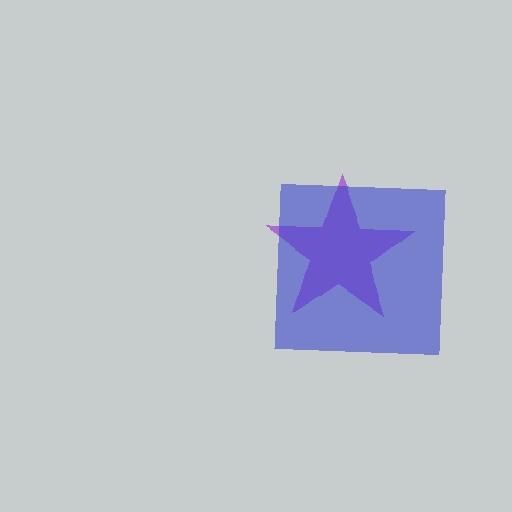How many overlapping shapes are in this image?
There are 2 overlapping shapes in the image.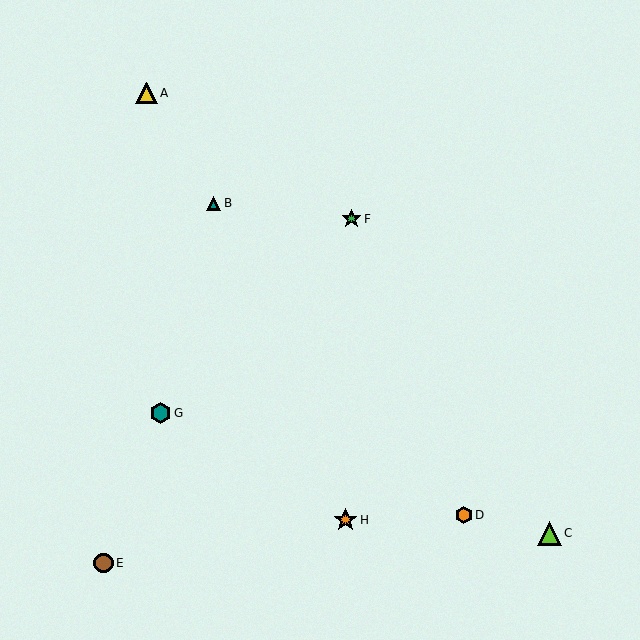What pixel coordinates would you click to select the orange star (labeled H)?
Click at (345, 520) to select the orange star H.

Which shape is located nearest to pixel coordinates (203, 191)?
The teal triangle (labeled B) at (213, 203) is nearest to that location.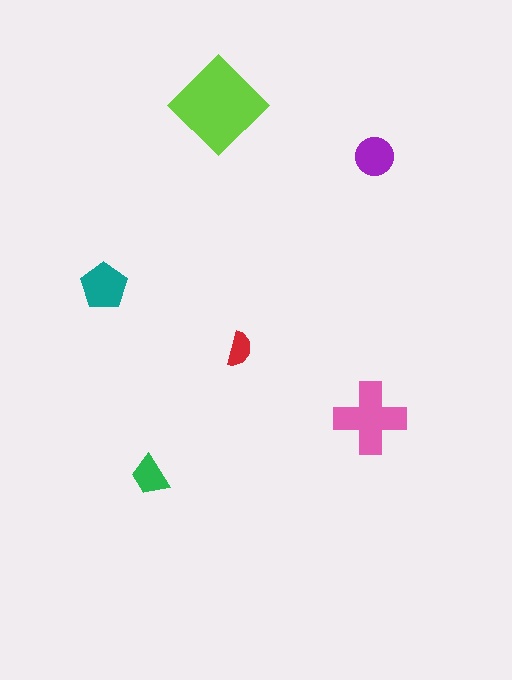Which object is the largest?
The lime diamond.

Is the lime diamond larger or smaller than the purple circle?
Larger.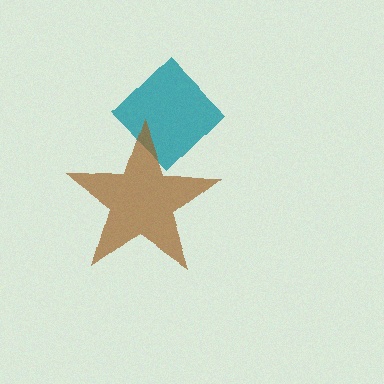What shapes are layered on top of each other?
The layered shapes are: a teal diamond, a brown star.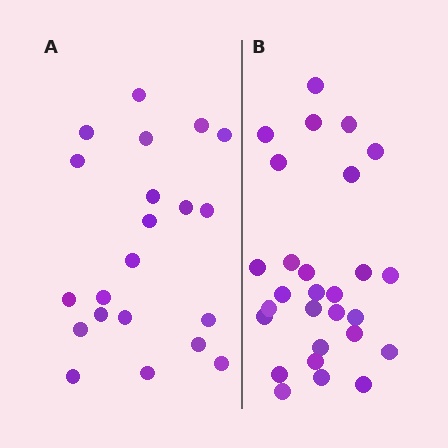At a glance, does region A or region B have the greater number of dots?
Region B (the right region) has more dots.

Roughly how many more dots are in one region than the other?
Region B has roughly 8 or so more dots than region A.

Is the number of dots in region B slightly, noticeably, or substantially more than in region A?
Region B has noticeably more, but not dramatically so. The ratio is roughly 1.3 to 1.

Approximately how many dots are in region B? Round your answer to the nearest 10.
About 30 dots. (The exact count is 28, which rounds to 30.)